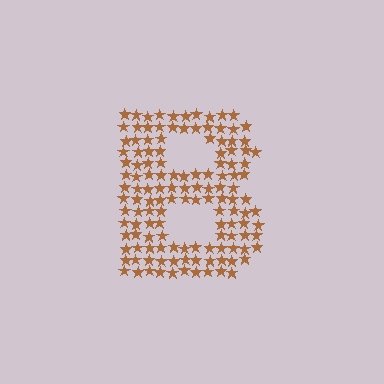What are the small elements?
The small elements are stars.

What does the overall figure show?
The overall figure shows the letter B.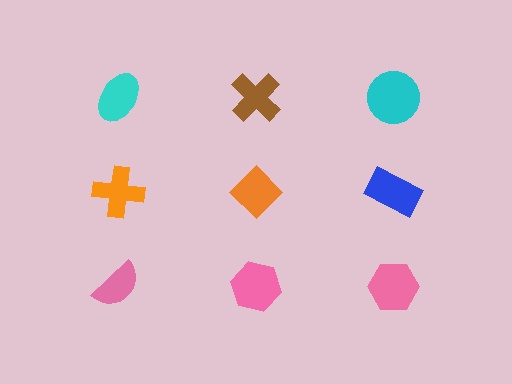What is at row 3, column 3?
A pink hexagon.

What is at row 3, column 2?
A pink hexagon.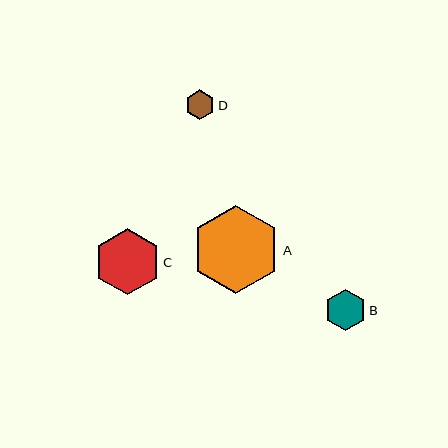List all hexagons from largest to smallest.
From largest to smallest: A, C, B, D.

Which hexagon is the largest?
Hexagon A is the largest with a size of approximately 89 pixels.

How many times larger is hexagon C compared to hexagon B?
Hexagon C is approximately 1.6 times the size of hexagon B.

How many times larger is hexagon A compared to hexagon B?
Hexagon A is approximately 2.2 times the size of hexagon B.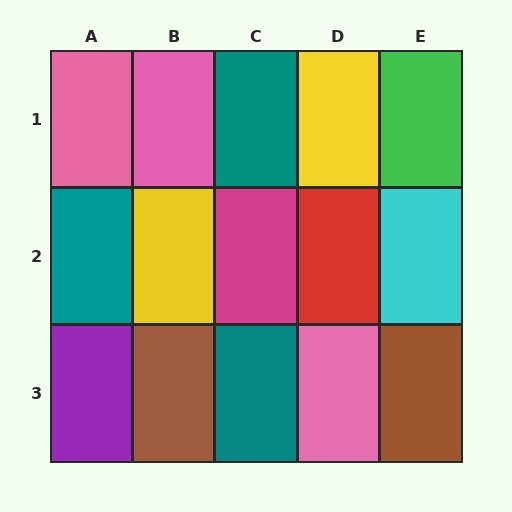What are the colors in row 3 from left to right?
Purple, brown, teal, pink, brown.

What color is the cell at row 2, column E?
Cyan.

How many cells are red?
1 cell is red.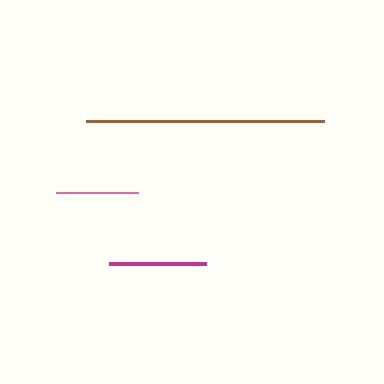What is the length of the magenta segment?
The magenta segment is approximately 97 pixels long.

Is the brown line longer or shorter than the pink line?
The brown line is longer than the pink line.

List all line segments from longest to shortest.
From longest to shortest: brown, magenta, pink.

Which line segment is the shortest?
The pink line is the shortest at approximately 82 pixels.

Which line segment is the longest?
The brown line is the longest at approximately 238 pixels.